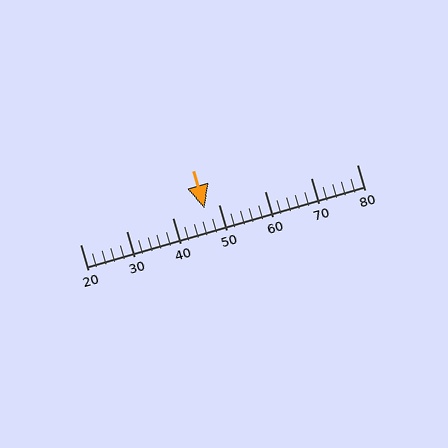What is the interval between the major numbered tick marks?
The major tick marks are spaced 10 units apart.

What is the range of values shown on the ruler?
The ruler shows values from 20 to 80.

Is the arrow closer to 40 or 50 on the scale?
The arrow is closer to 50.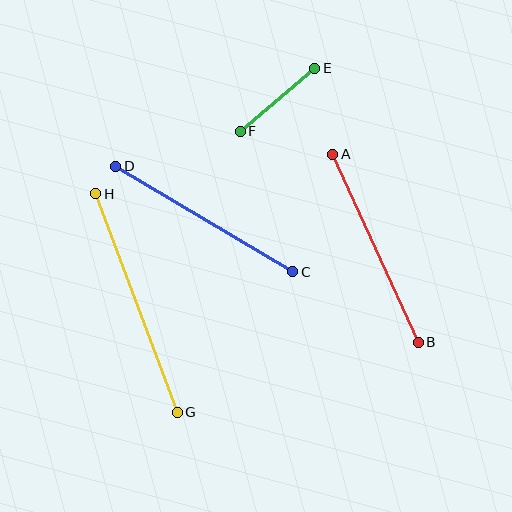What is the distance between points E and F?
The distance is approximately 98 pixels.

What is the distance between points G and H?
The distance is approximately 233 pixels.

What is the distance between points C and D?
The distance is approximately 206 pixels.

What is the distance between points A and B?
The distance is approximately 207 pixels.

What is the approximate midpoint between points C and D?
The midpoint is at approximately (204, 219) pixels.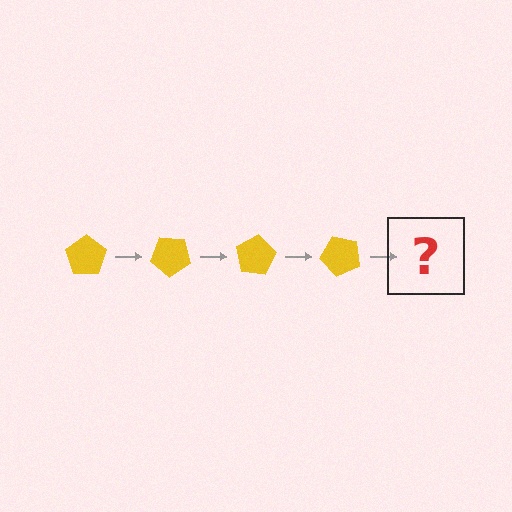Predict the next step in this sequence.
The next step is a yellow pentagon rotated 160 degrees.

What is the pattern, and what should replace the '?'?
The pattern is that the pentagon rotates 40 degrees each step. The '?' should be a yellow pentagon rotated 160 degrees.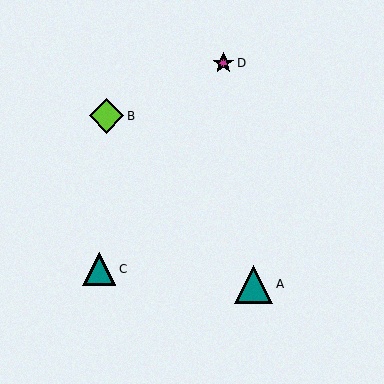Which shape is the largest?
The teal triangle (labeled A) is the largest.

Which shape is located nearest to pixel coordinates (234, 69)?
The magenta star (labeled D) at (223, 63) is nearest to that location.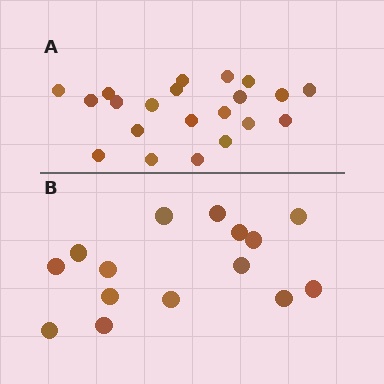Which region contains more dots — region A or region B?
Region A (the top region) has more dots.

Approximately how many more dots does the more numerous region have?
Region A has about 6 more dots than region B.